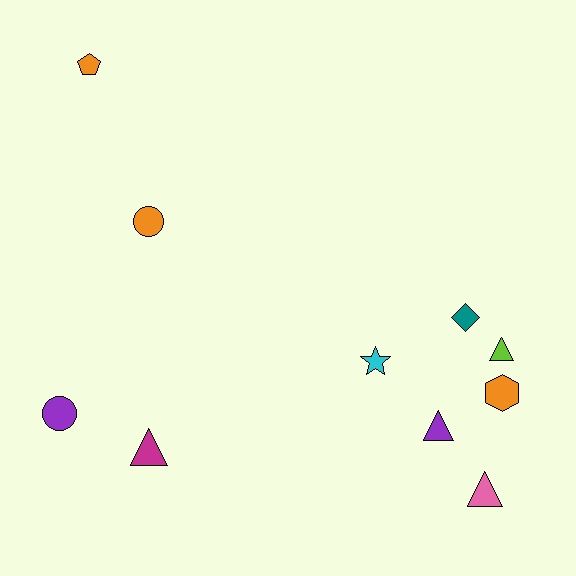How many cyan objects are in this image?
There is 1 cyan object.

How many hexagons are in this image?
There is 1 hexagon.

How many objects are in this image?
There are 10 objects.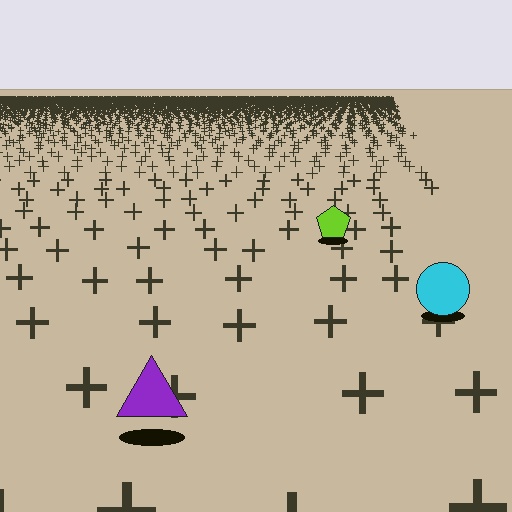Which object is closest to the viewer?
The purple triangle is closest. The texture marks near it are larger and more spread out.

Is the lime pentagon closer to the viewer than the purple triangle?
No. The purple triangle is closer — you can tell from the texture gradient: the ground texture is coarser near it.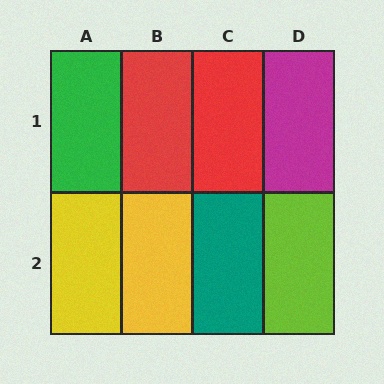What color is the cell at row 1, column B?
Red.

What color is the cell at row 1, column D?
Magenta.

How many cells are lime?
1 cell is lime.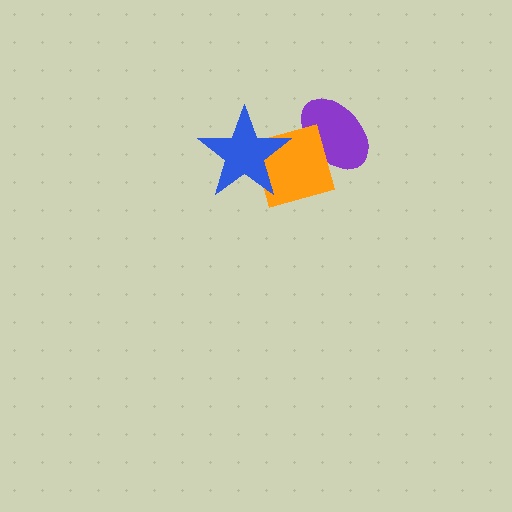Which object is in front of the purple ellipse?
The orange diamond is in front of the purple ellipse.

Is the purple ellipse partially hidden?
Yes, it is partially covered by another shape.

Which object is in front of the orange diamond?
The blue star is in front of the orange diamond.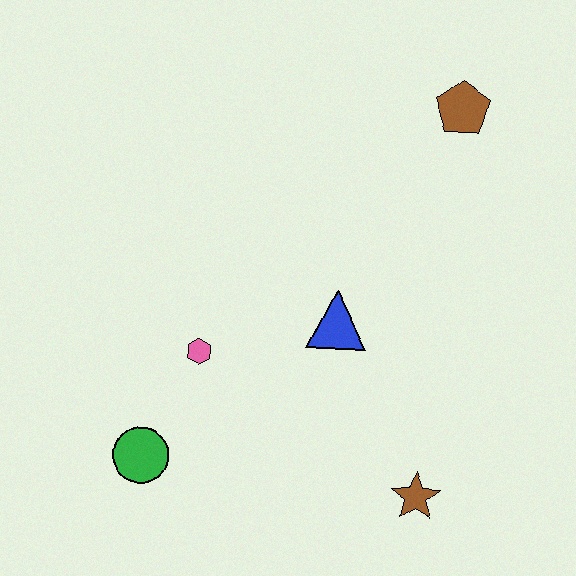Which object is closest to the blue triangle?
The pink hexagon is closest to the blue triangle.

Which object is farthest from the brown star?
The brown pentagon is farthest from the brown star.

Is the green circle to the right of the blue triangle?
No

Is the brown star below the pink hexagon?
Yes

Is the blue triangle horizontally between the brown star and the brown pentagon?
No